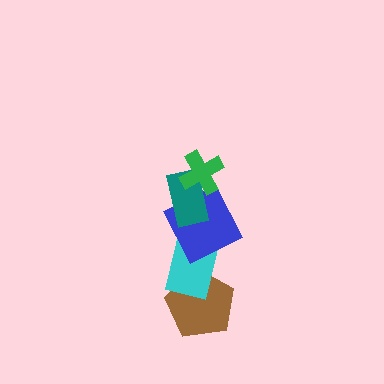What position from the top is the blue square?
The blue square is 3rd from the top.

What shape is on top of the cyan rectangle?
The blue square is on top of the cyan rectangle.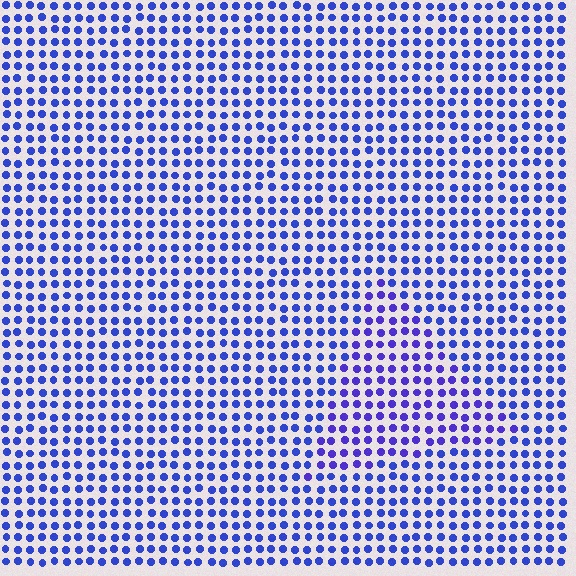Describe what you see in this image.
The image is filled with small blue elements in a uniform arrangement. A triangle-shaped region is visible where the elements are tinted to a slightly different hue, forming a subtle color boundary.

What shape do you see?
I see a triangle.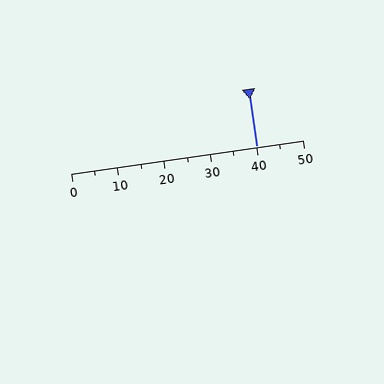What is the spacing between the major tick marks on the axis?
The major ticks are spaced 10 apart.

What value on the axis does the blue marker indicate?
The marker indicates approximately 40.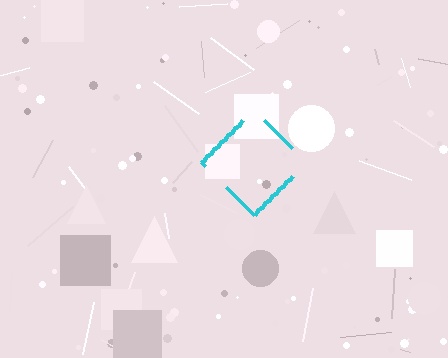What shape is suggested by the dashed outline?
The dashed outline suggests a diamond.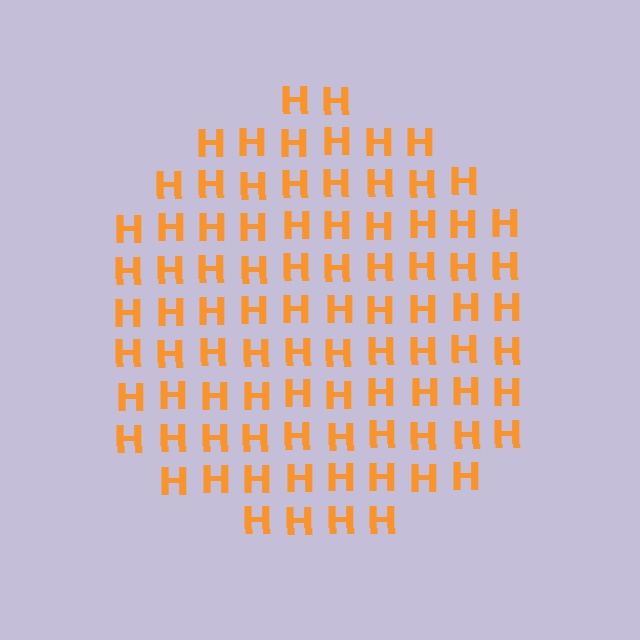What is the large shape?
The large shape is a circle.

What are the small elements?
The small elements are letter H's.